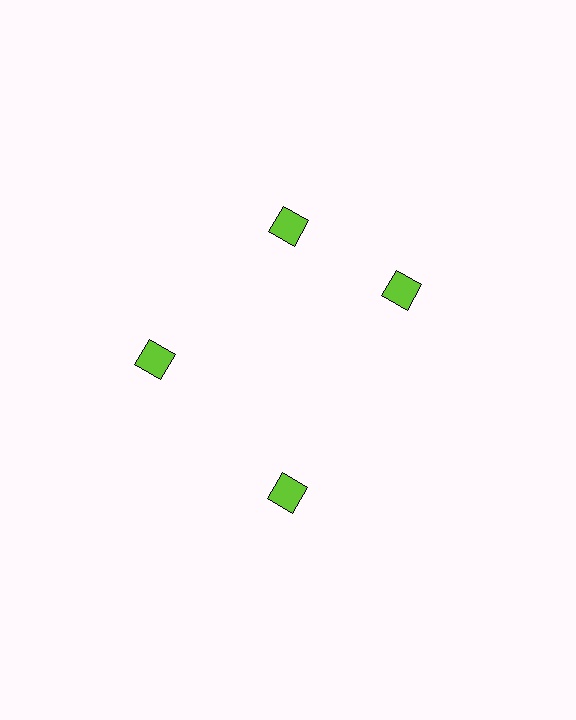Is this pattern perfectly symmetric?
No. The 4 lime diamonds are arranged in a ring, but one element near the 3 o'clock position is rotated out of alignment along the ring, breaking the 4-fold rotational symmetry.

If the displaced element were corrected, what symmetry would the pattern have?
It would have 4-fold rotational symmetry — the pattern would map onto itself every 90 degrees.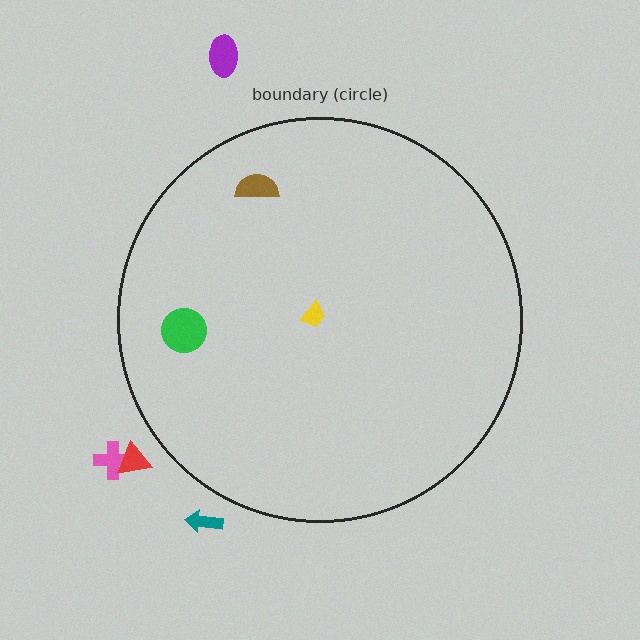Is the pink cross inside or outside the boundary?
Outside.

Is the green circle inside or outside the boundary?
Inside.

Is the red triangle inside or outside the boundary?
Outside.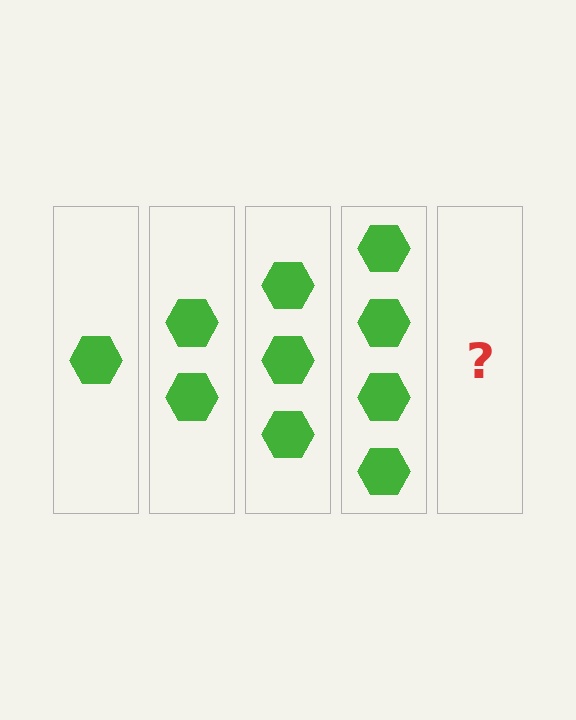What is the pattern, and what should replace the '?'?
The pattern is that each step adds one more hexagon. The '?' should be 5 hexagons.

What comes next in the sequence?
The next element should be 5 hexagons.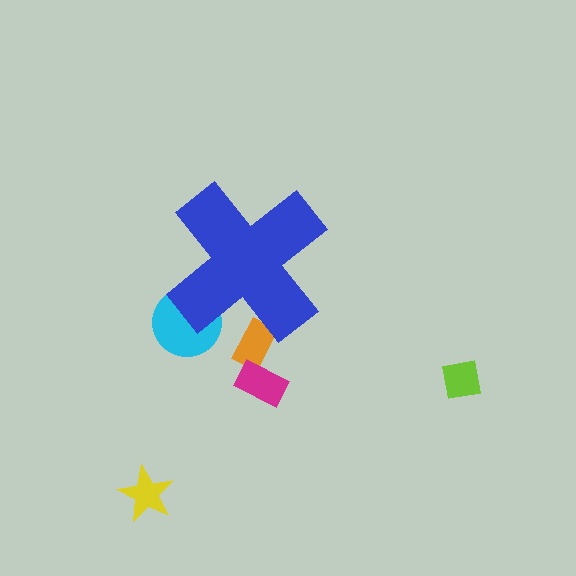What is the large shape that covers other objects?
A blue cross.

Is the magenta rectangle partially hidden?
No, the magenta rectangle is fully visible.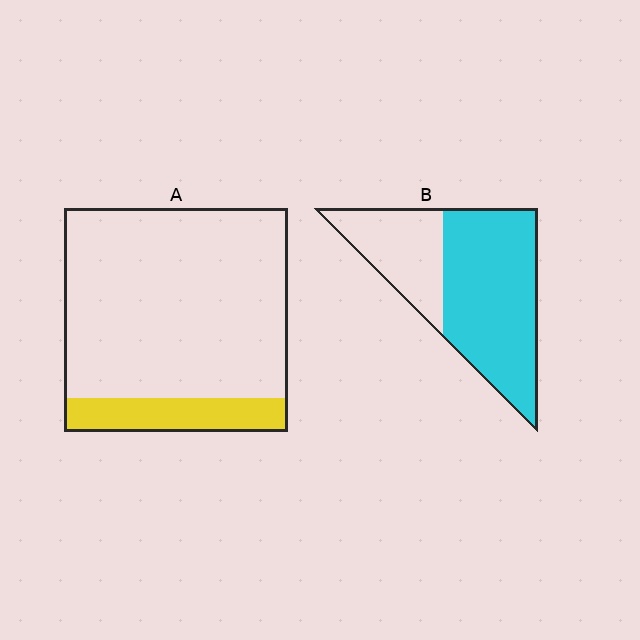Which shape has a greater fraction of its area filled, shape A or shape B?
Shape B.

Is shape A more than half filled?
No.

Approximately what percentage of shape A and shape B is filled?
A is approximately 15% and B is approximately 65%.